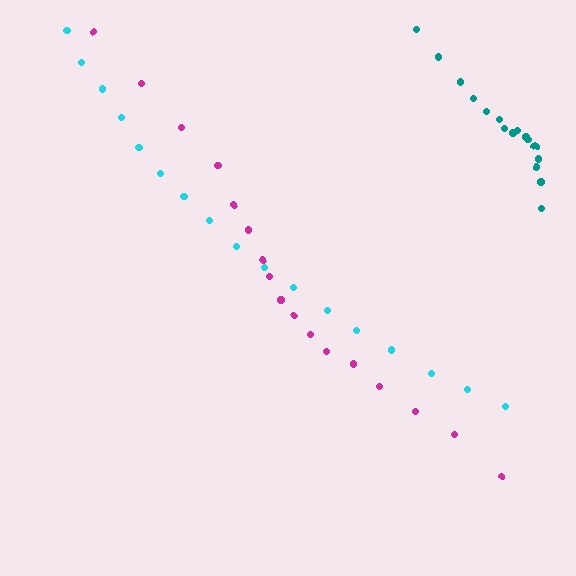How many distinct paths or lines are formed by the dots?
There are 3 distinct paths.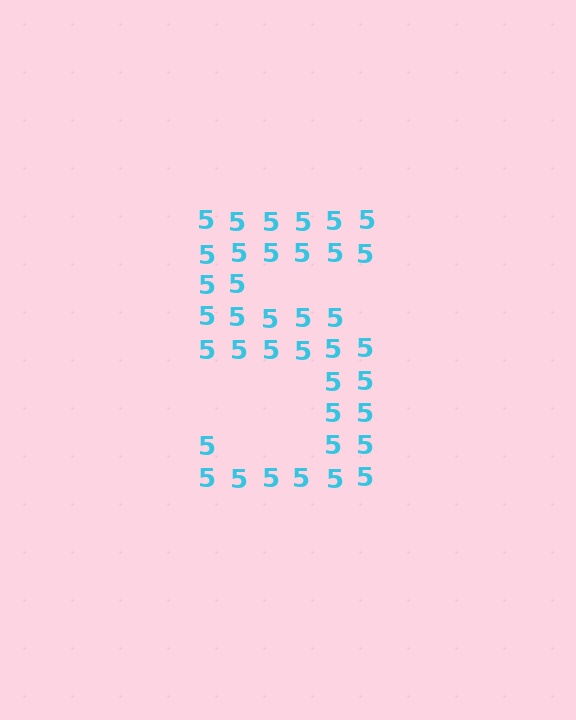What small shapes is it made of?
It is made of small digit 5's.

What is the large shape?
The large shape is the digit 5.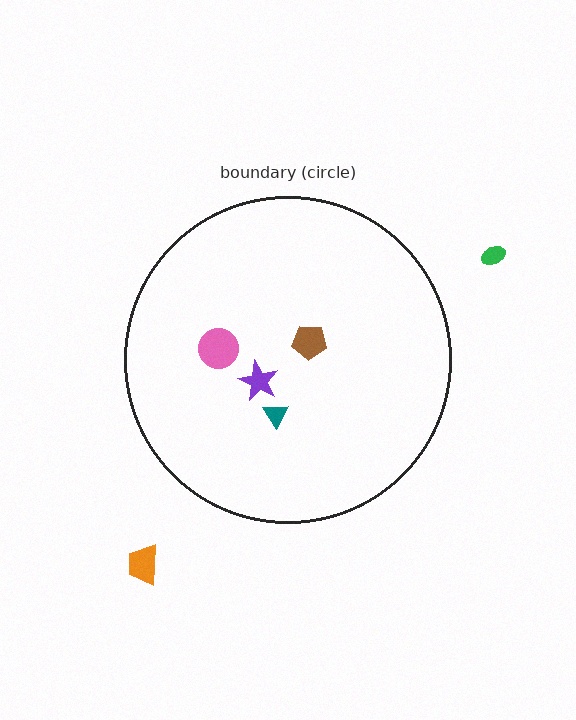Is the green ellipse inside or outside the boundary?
Outside.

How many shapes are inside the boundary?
4 inside, 2 outside.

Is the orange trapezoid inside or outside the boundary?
Outside.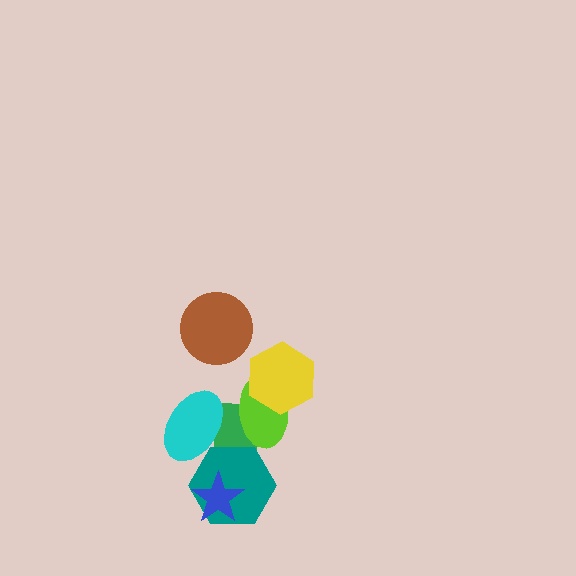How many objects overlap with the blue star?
1 object overlaps with the blue star.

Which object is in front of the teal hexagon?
The blue star is in front of the teal hexagon.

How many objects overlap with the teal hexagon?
3 objects overlap with the teal hexagon.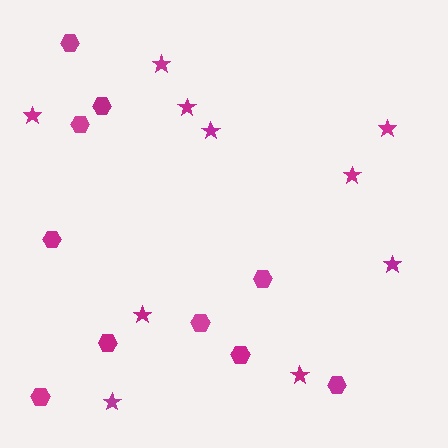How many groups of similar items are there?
There are 2 groups: one group of hexagons (10) and one group of stars (10).